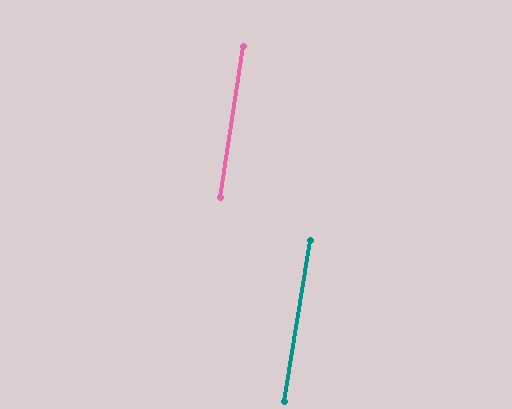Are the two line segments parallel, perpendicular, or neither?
Parallel — their directions differ by only 0.8°.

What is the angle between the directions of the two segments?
Approximately 1 degree.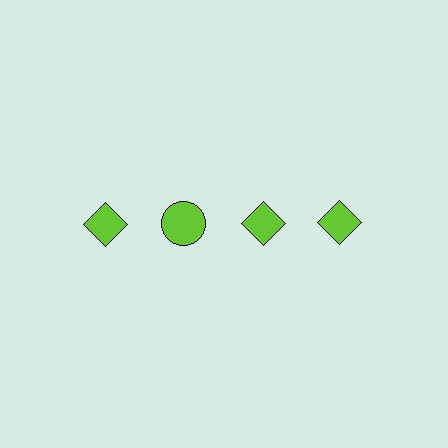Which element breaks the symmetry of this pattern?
The lime circle in the top row, second from left column breaks the symmetry. All other shapes are lime diamonds.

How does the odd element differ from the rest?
It has a different shape: circle instead of diamond.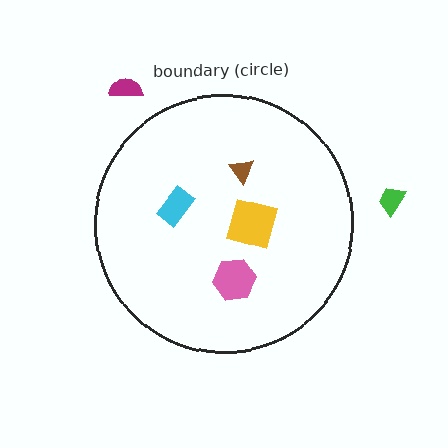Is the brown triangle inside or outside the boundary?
Inside.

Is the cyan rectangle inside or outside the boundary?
Inside.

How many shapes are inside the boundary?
4 inside, 2 outside.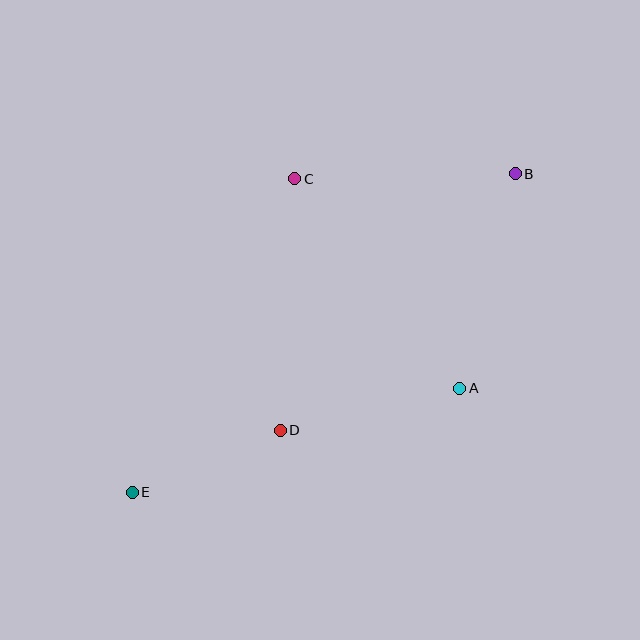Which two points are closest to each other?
Points D and E are closest to each other.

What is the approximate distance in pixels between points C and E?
The distance between C and E is approximately 353 pixels.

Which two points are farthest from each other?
Points B and E are farthest from each other.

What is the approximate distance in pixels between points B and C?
The distance between B and C is approximately 220 pixels.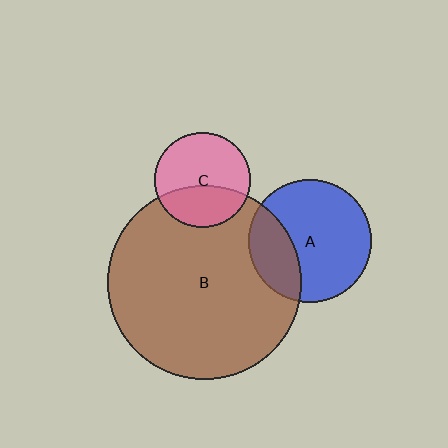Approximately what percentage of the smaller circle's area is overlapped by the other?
Approximately 30%.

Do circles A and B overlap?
Yes.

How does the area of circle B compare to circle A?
Approximately 2.5 times.